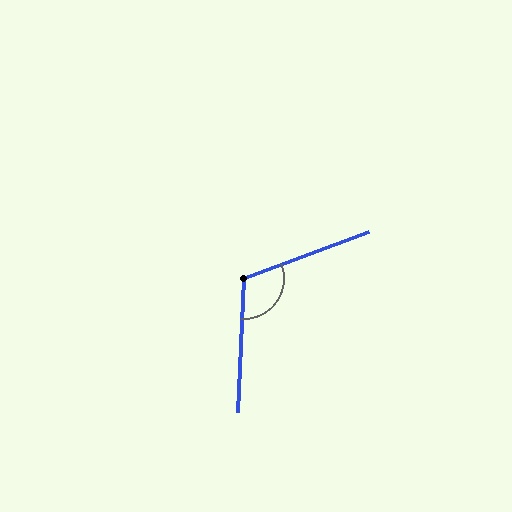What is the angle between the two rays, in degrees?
Approximately 113 degrees.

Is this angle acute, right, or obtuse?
It is obtuse.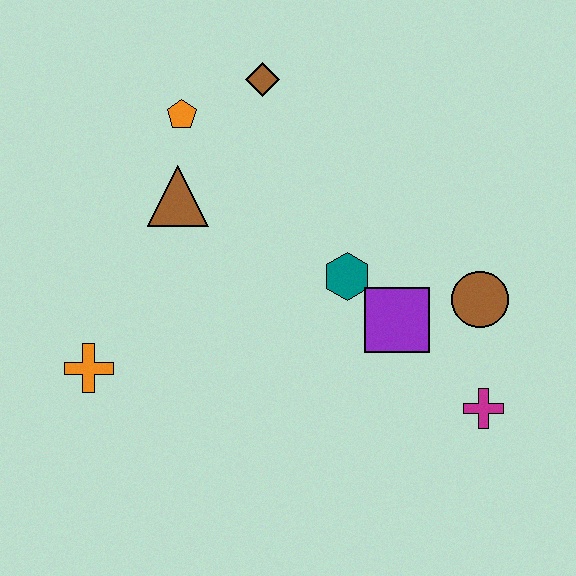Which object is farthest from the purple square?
The orange cross is farthest from the purple square.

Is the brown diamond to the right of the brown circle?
No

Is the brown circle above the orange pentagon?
No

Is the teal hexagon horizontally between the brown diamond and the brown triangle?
No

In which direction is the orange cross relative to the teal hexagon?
The orange cross is to the left of the teal hexagon.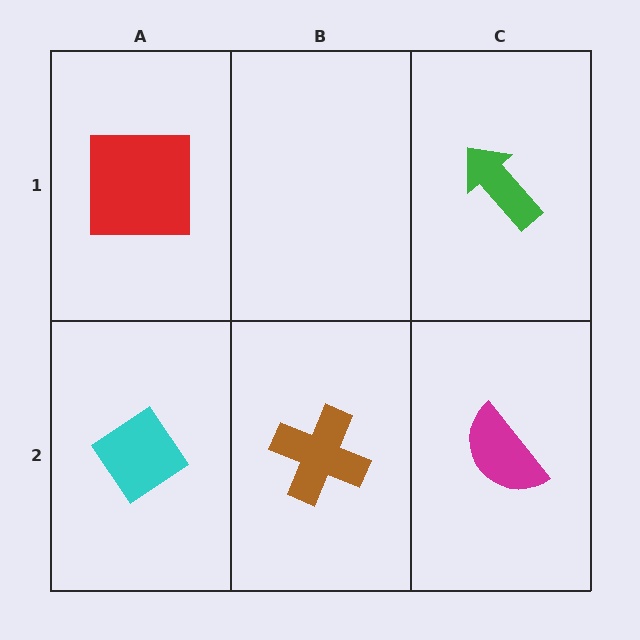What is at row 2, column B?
A brown cross.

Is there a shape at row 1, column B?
No, that cell is empty.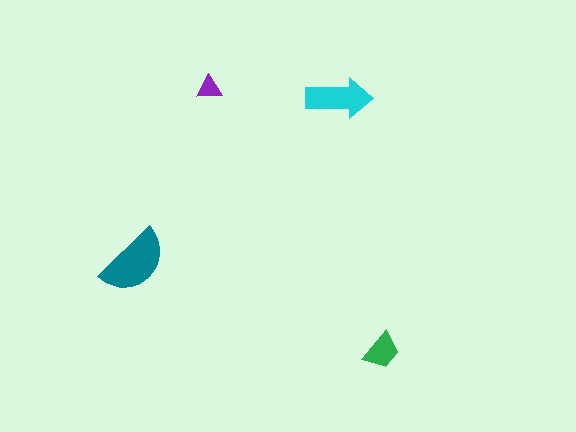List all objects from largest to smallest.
The teal semicircle, the cyan arrow, the green trapezoid, the purple triangle.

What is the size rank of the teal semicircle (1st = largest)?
1st.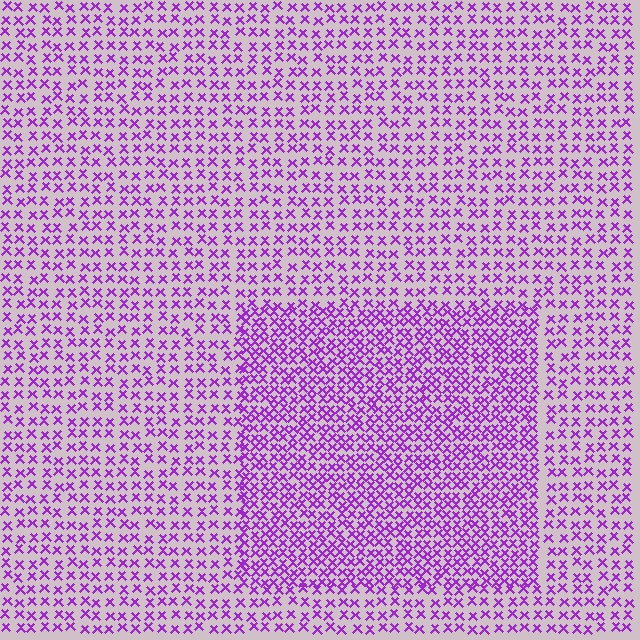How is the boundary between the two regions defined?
The boundary is defined by a change in element density (approximately 1.8x ratio). All elements are the same color, size, and shape.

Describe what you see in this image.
The image contains small purple elements arranged at two different densities. A rectangle-shaped region is visible where the elements are more densely packed than the surrounding area.